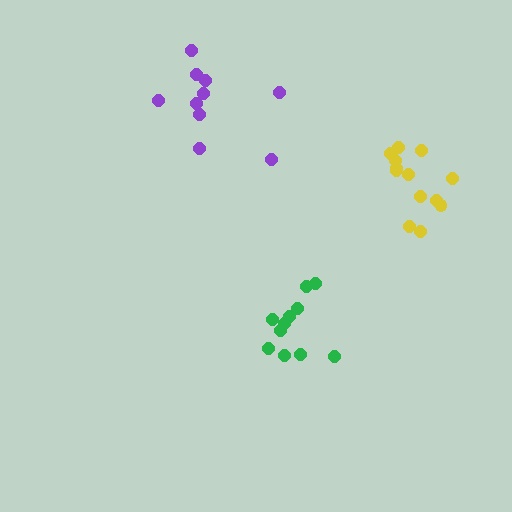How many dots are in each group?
Group 1: 10 dots, Group 2: 11 dots, Group 3: 13 dots (34 total).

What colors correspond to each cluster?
The clusters are colored: purple, green, yellow.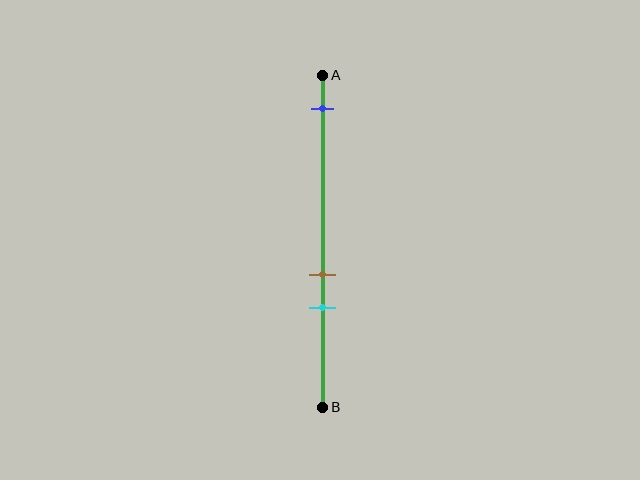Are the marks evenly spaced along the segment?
No, the marks are not evenly spaced.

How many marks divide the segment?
There are 3 marks dividing the segment.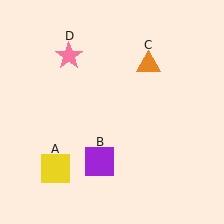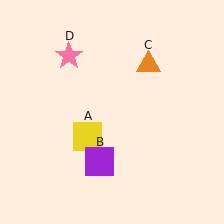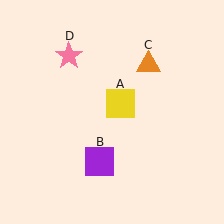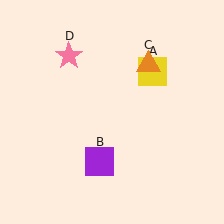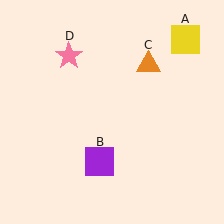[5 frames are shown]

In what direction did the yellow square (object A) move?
The yellow square (object A) moved up and to the right.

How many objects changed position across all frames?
1 object changed position: yellow square (object A).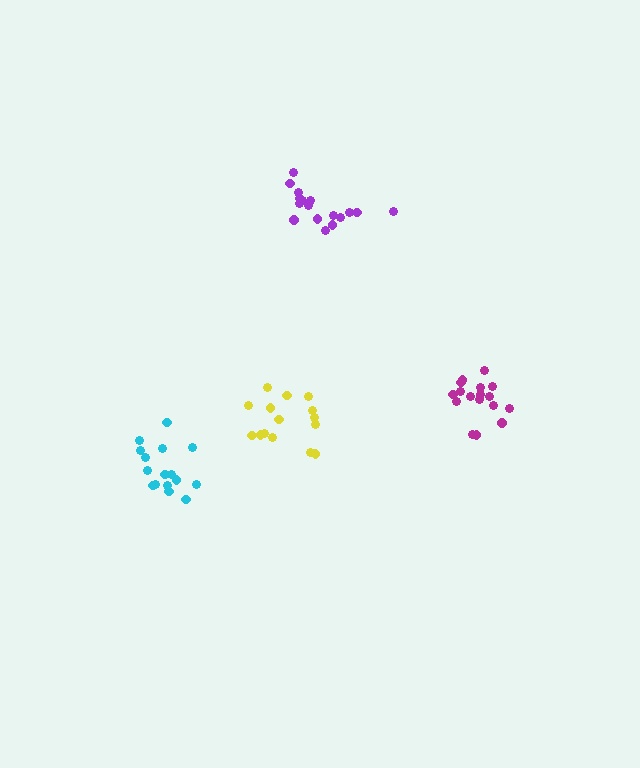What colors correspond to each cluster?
The clusters are colored: purple, magenta, yellow, cyan.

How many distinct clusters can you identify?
There are 4 distinct clusters.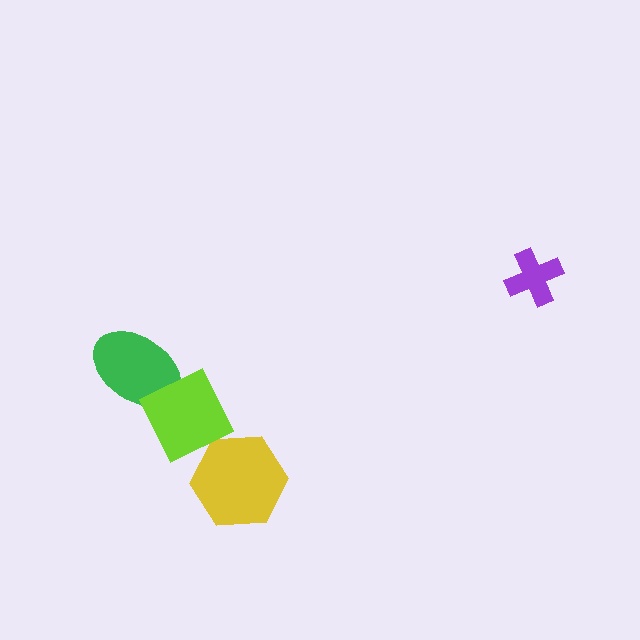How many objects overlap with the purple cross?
0 objects overlap with the purple cross.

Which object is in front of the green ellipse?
The lime square is in front of the green ellipse.